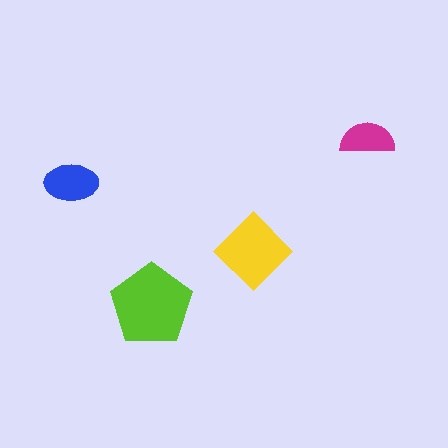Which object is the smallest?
The magenta semicircle.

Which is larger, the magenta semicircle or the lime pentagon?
The lime pentagon.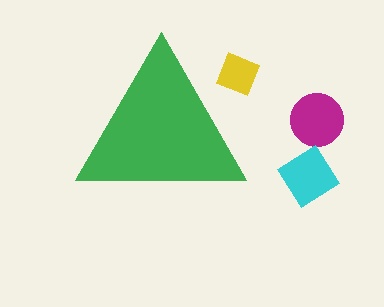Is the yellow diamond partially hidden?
Yes, the yellow diamond is partially hidden behind the green triangle.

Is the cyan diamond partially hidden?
No, the cyan diamond is fully visible.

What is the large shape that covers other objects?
A green triangle.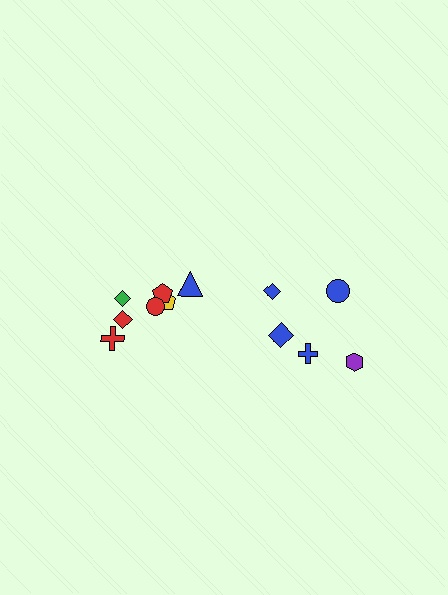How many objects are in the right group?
There are 5 objects.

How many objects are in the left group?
There are 7 objects.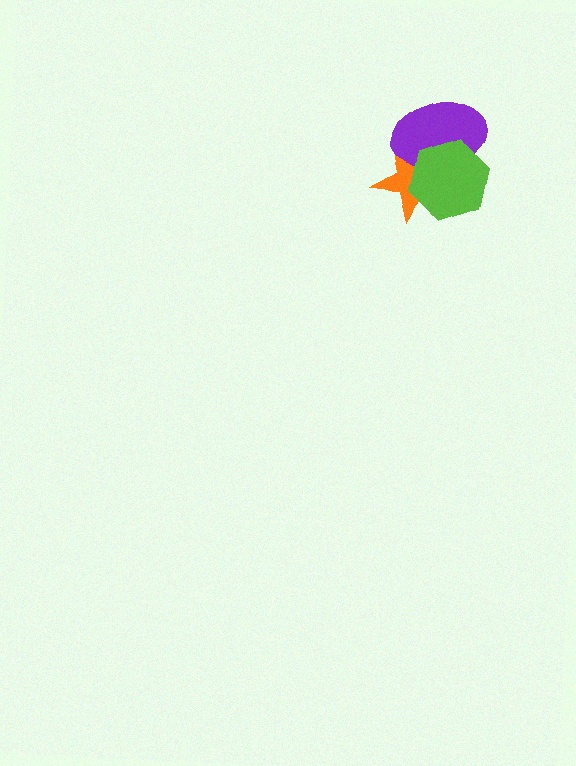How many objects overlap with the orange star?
2 objects overlap with the orange star.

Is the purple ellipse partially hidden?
Yes, it is partially covered by another shape.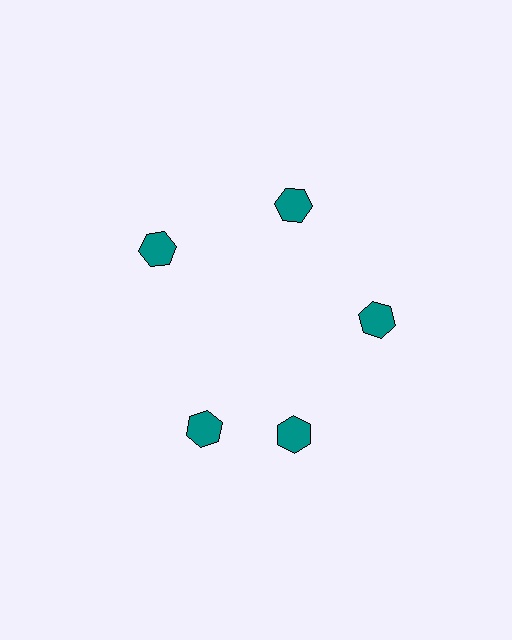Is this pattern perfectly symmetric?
No. The 5 teal hexagons are arranged in a ring, but one element near the 8 o'clock position is rotated out of alignment along the ring, breaking the 5-fold rotational symmetry.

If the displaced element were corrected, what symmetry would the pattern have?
It would have 5-fold rotational symmetry — the pattern would map onto itself every 72 degrees.